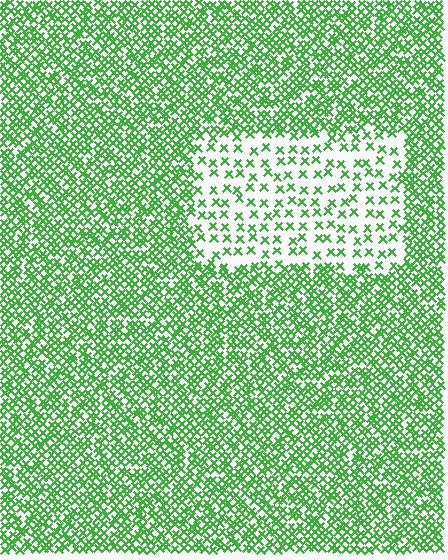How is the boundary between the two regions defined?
The boundary is defined by a change in element density (approximately 2.8x ratio). All elements are the same color, size, and shape.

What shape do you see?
I see a rectangle.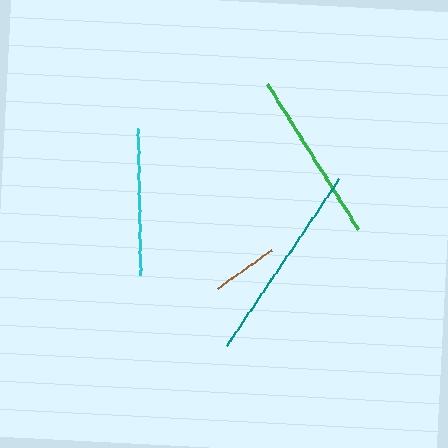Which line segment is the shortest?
The brown line is the shortest at approximately 66 pixels.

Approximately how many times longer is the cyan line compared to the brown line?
The cyan line is approximately 2.2 times the length of the brown line.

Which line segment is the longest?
The teal line is the longest at approximately 202 pixels.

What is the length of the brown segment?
The brown segment is approximately 66 pixels long.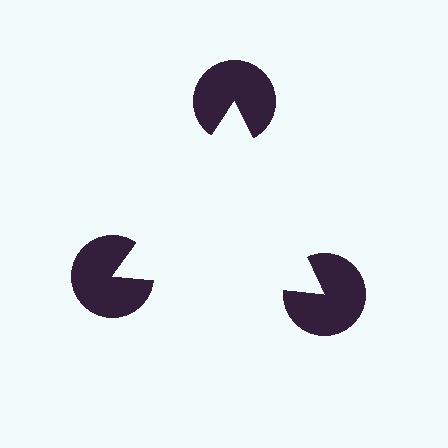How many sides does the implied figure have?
3 sides.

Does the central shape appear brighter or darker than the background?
It typically appears slightly brighter than the background, even though no actual brightness change is drawn.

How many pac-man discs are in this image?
There are 3 — one at each vertex of the illusory triangle.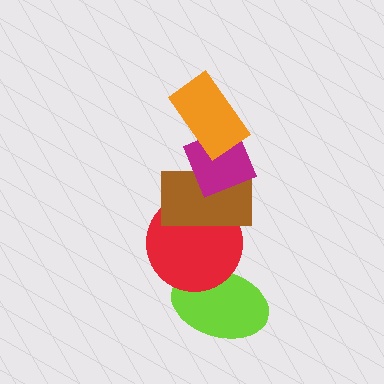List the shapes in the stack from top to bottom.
From top to bottom: the orange rectangle, the magenta diamond, the brown rectangle, the red circle, the lime ellipse.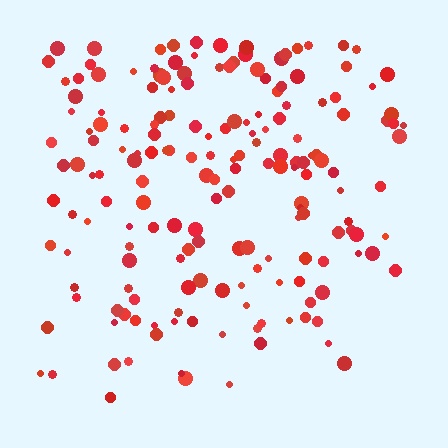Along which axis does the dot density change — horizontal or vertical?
Vertical.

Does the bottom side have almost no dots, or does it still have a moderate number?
Still a moderate number, just noticeably fewer than the top.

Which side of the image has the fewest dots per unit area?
The bottom.